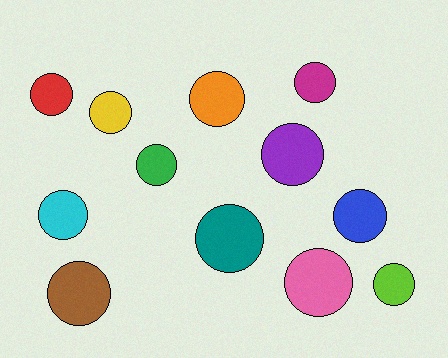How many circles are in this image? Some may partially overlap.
There are 12 circles.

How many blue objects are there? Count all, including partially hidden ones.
There is 1 blue object.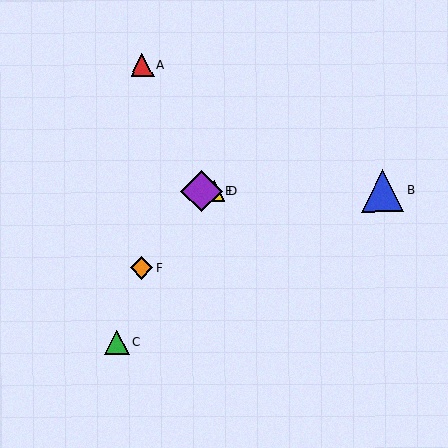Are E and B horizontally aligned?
Yes, both are at y≈191.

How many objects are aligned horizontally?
3 objects (B, D, E) are aligned horizontally.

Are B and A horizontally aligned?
No, B is at y≈191 and A is at y≈66.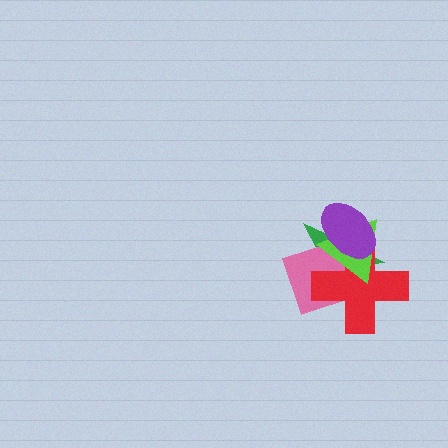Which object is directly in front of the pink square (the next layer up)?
The red cross is directly in front of the pink square.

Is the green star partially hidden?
Yes, it is partially covered by another shape.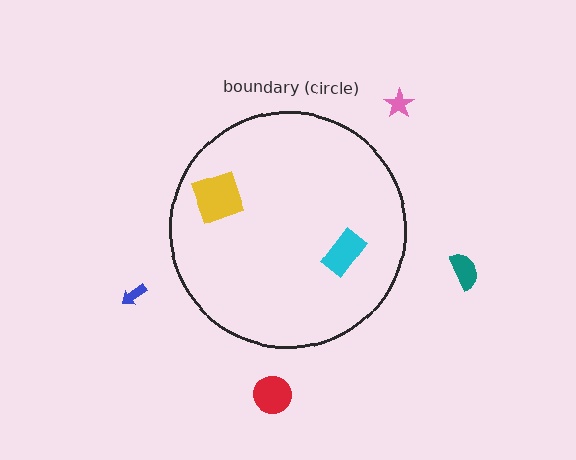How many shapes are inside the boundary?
2 inside, 4 outside.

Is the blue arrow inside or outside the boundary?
Outside.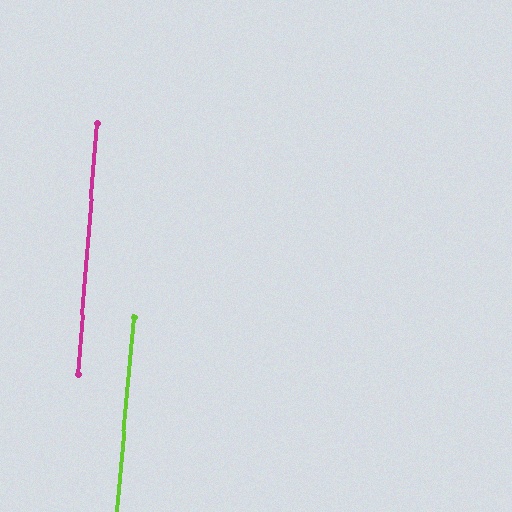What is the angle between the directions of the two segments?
Approximately 1 degree.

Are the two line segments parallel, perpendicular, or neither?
Parallel — their directions differ by only 0.7°.